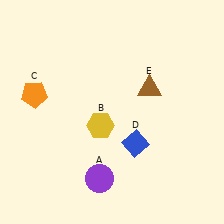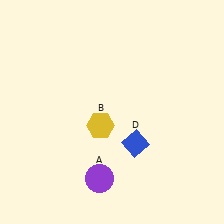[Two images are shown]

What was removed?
The brown triangle (E), the orange pentagon (C) were removed in Image 2.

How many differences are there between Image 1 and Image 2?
There are 2 differences between the two images.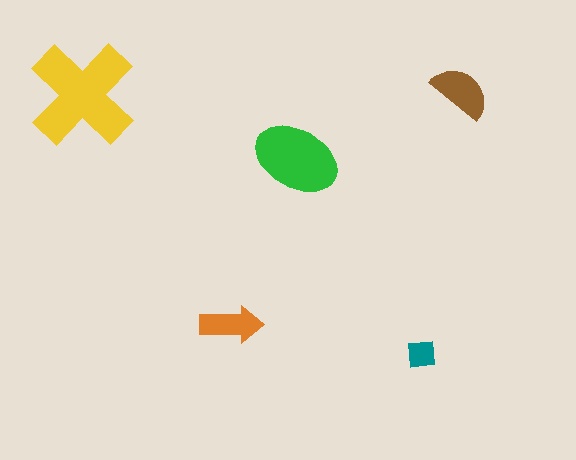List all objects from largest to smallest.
The yellow cross, the green ellipse, the brown semicircle, the orange arrow, the teal square.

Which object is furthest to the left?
The yellow cross is leftmost.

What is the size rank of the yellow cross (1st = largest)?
1st.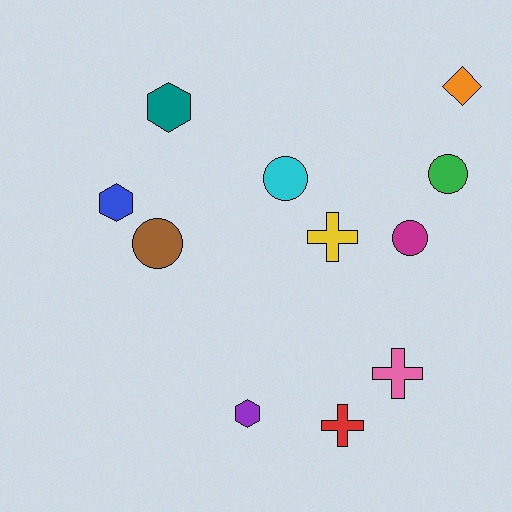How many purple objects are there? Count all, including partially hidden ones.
There is 1 purple object.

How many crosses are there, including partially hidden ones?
There are 3 crosses.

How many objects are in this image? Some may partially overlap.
There are 11 objects.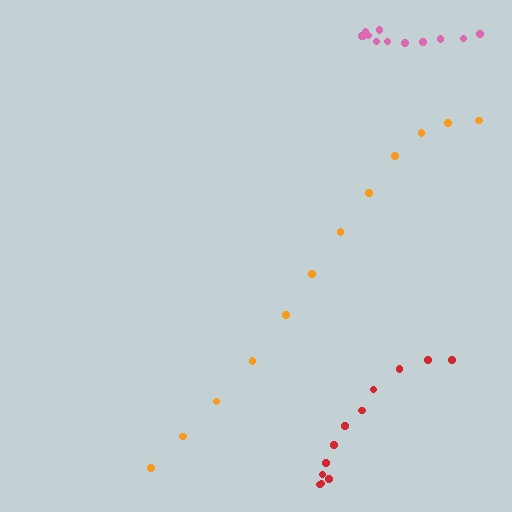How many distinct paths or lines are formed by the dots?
There are 3 distinct paths.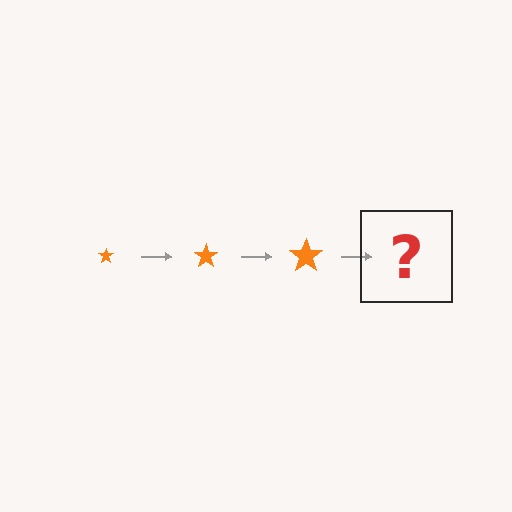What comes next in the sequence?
The next element should be an orange star, larger than the previous one.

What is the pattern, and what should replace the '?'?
The pattern is that the star gets progressively larger each step. The '?' should be an orange star, larger than the previous one.